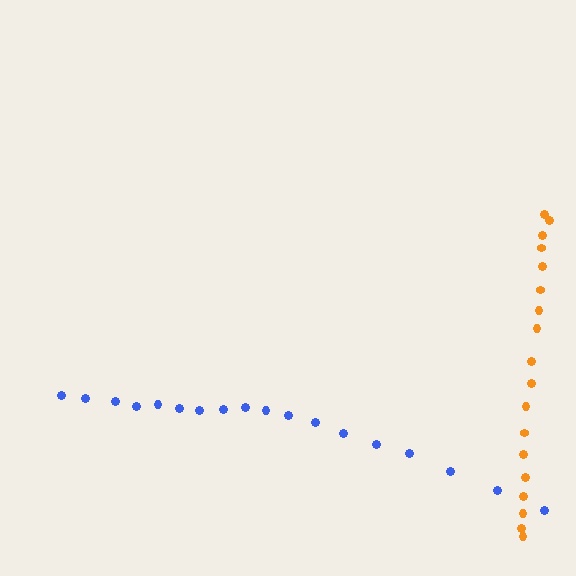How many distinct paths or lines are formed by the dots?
There are 2 distinct paths.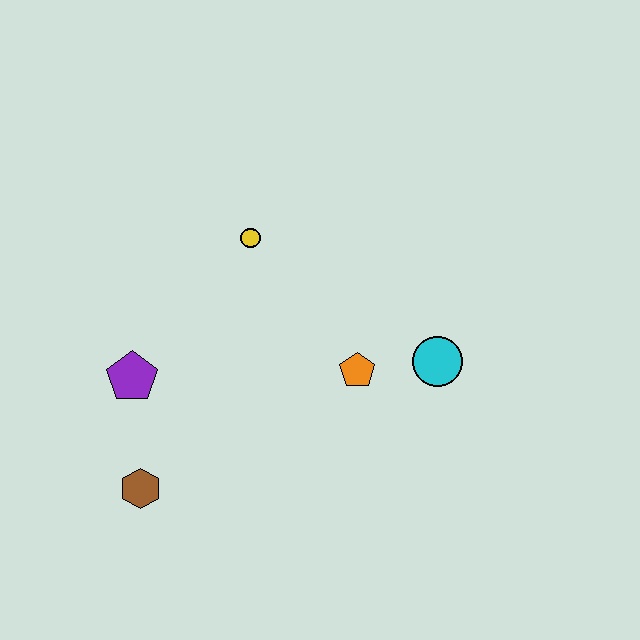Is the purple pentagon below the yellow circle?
Yes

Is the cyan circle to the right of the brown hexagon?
Yes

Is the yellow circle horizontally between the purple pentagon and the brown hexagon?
No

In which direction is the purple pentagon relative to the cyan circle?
The purple pentagon is to the left of the cyan circle.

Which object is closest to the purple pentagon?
The brown hexagon is closest to the purple pentagon.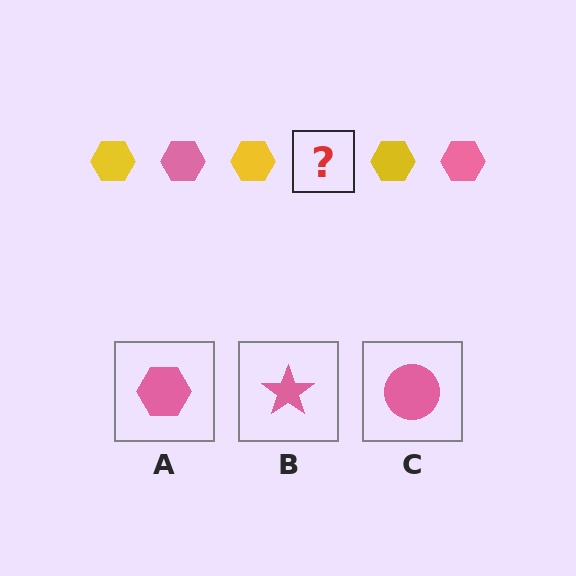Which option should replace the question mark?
Option A.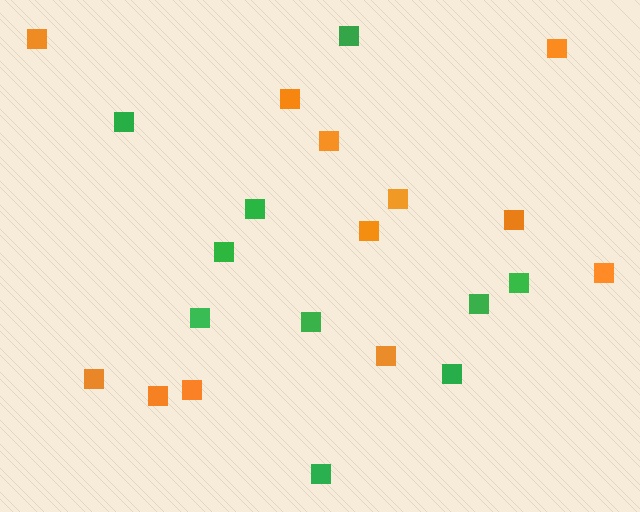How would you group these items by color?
There are 2 groups: one group of green squares (10) and one group of orange squares (12).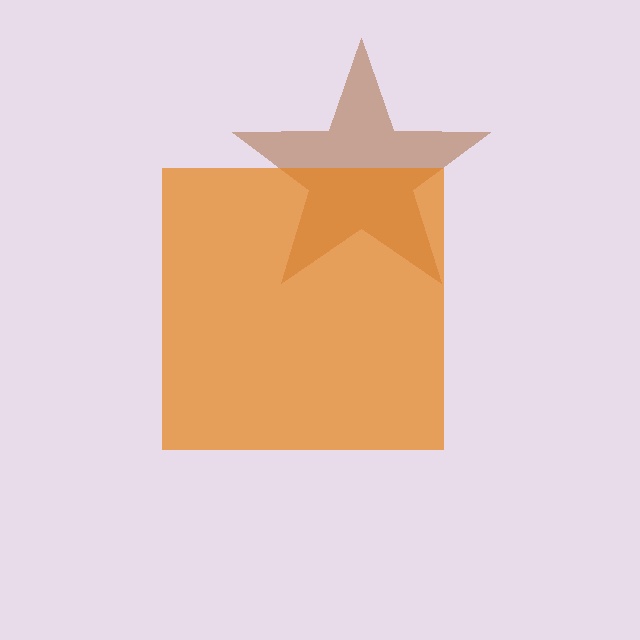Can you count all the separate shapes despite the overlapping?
Yes, there are 2 separate shapes.